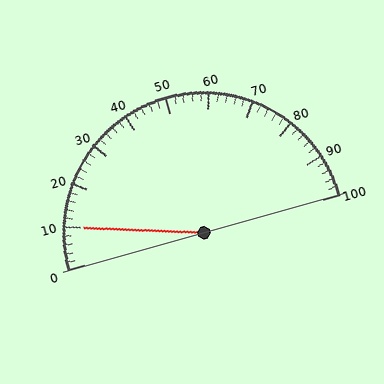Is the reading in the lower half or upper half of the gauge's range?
The reading is in the lower half of the range (0 to 100).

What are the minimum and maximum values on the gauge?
The gauge ranges from 0 to 100.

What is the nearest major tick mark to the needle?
The nearest major tick mark is 10.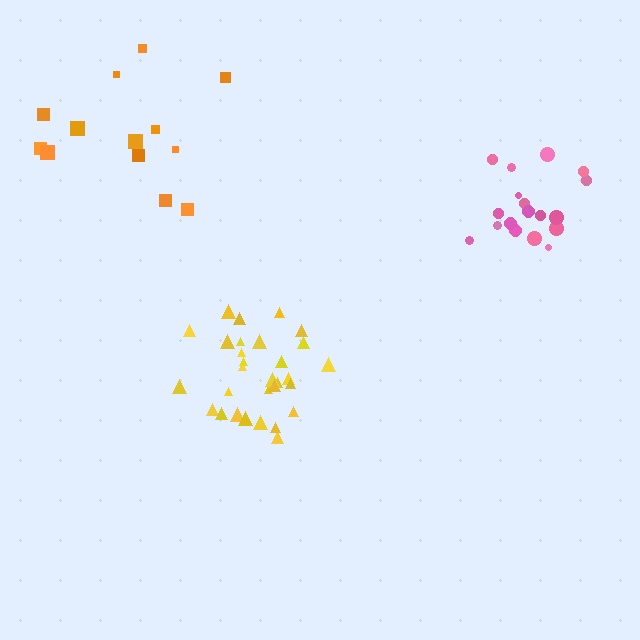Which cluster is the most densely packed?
Yellow.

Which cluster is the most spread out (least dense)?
Orange.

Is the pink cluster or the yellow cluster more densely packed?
Yellow.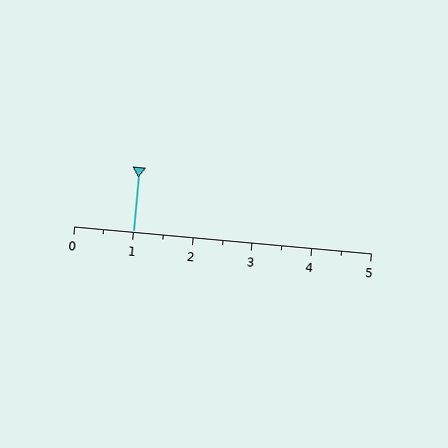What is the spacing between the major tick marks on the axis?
The major ticks are spaced 1 apart.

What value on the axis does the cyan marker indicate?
The marker indicates approximately 1.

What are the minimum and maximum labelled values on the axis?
The axis runs from 0 to 5.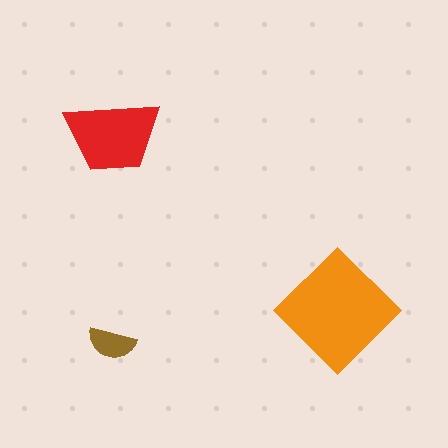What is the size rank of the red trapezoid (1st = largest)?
2nd.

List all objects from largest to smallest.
The orange diamond, the red trapezoid, the brown semicircle.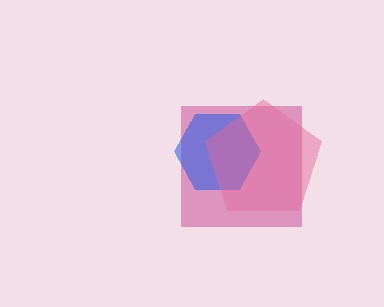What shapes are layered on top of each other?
The layered shapes are: a magenta square, a blue hexagon, a pink pentagon.